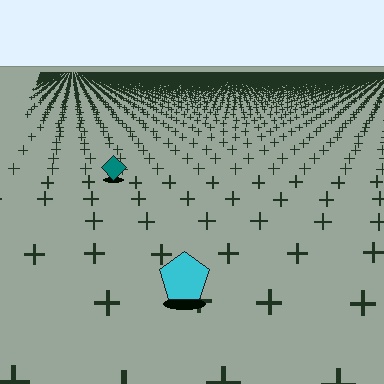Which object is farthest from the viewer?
The teal diamond is farthest from the viewer. It appears smaller and the ground texture around it is denser.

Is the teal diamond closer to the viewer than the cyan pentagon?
No. The cyan pentagon is closer — you can tell from the texture gradient: the ground texture is coarser near it.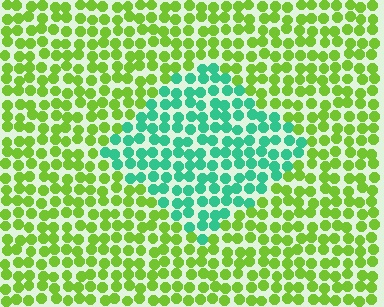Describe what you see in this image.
The image is filled with small lime elements in a uniform arrangement. A diamond-shaped region is visible where the elements are tinted to a slightly different hue, forming a subtle color boundary.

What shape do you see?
I see a diamond.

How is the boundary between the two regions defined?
The boundary is defined purely by a slight shift in hue (about 65 degrees). Spacing, size, and orientation are identical on both sides.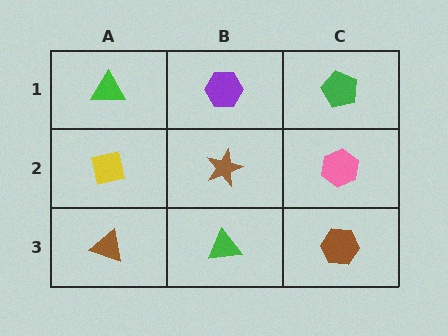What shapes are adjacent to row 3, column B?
A brown star (row 2, column B), a brown triangle (row 3, column A), a brown hexagon (row 3, column C).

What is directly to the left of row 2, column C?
A brown star.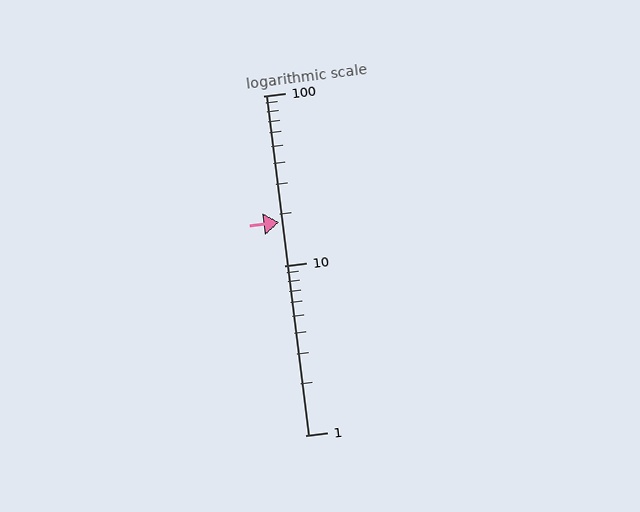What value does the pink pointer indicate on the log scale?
The pointer indicates approximately 18.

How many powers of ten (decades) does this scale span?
The scale spans 2 decades, from 1 to 100.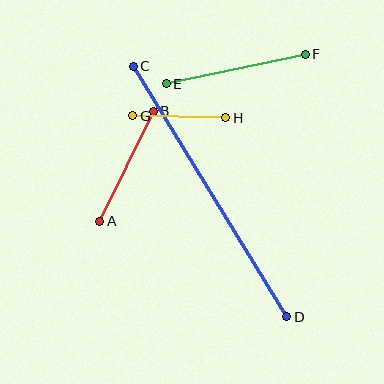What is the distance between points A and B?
The distance is approximately 122 pixels.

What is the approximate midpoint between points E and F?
The midpoint is at approximately (236, 69) pixels.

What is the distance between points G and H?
The distance is approximately 93 pixels.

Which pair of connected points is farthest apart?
Points C and D are farthest apart.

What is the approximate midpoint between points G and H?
The midpoint is at approximately (179, 117) pixels.